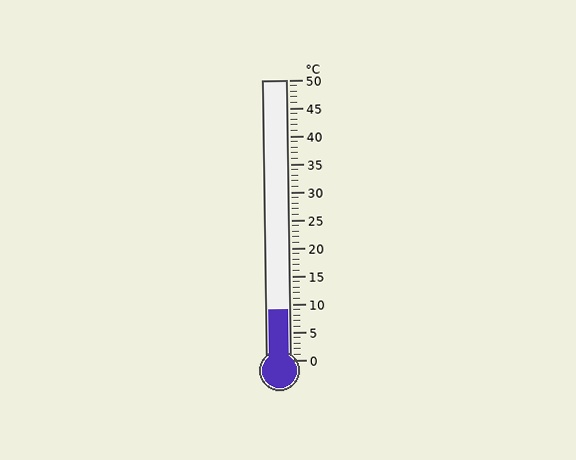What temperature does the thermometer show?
The thermometer shows approximately 9°C.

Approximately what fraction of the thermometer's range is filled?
The thermometer is filled to approximately 20% of its range.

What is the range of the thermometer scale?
The thermometer scale ranges from 0°C to 50°C.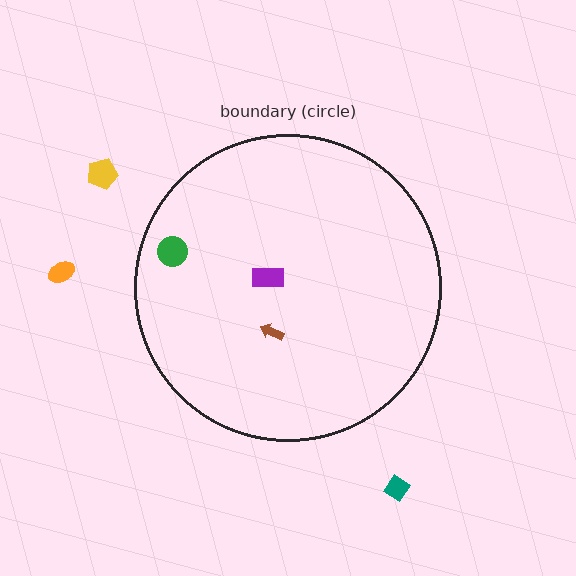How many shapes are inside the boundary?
3 inside, 3 outside.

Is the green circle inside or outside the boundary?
Inside.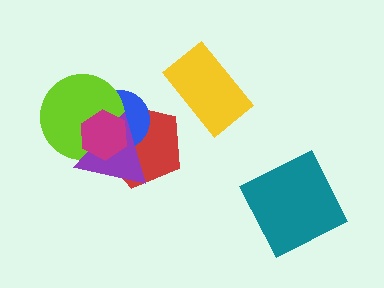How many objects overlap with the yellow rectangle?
0 objects overlap with the yellow rectangle.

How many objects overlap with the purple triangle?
4 objects overlap with the purple triangle.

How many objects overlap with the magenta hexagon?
4 objects overlap with the magenta hexagon.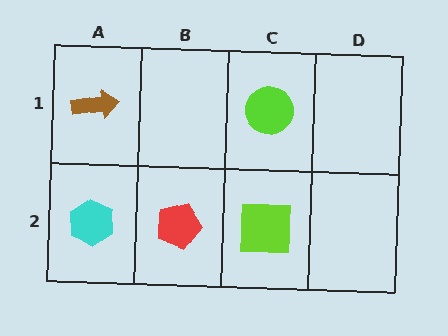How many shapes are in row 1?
2 shapes.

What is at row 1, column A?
A brown arrow.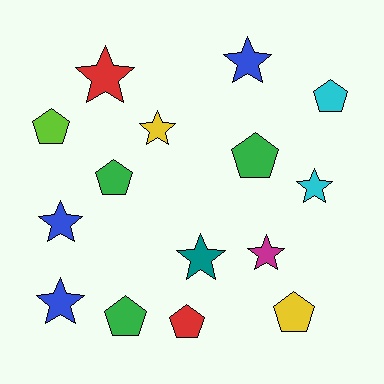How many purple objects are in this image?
There are no purple objects.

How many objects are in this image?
There are 15 objects.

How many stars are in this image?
There are 8 stars.